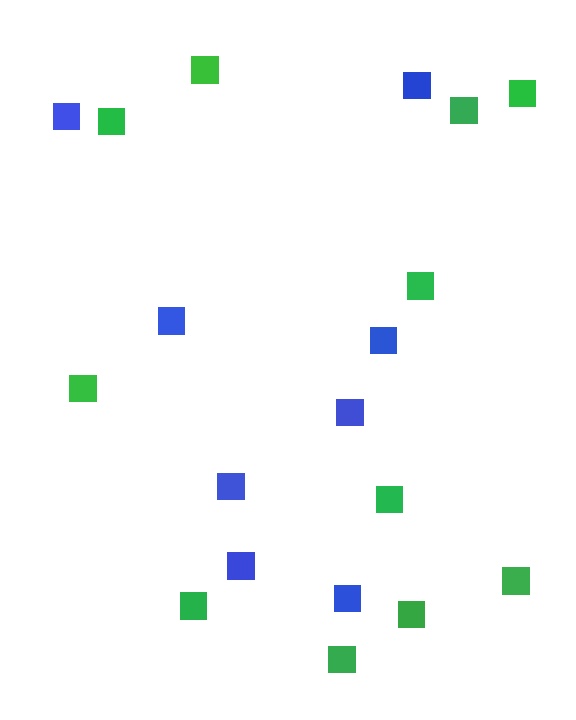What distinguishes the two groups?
There are 2 groups: one group of blue squares (8) and one group of green squares (11).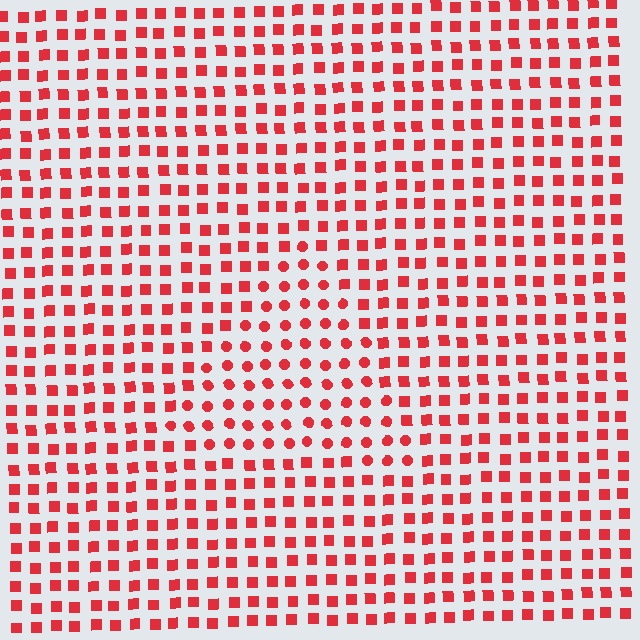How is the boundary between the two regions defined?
The boundary is defined by a change in element shape: circles inside vs. squares outside. All elements share the same color and spacing.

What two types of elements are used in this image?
The image uses circles inside the triangle region and squares outside it.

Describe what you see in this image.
The image is filled with small red elements arranged in a uniform grid. A triangle-shaped region contains circles, while the surrounding area contains squares. The boundary is defined purely by the change in element shape.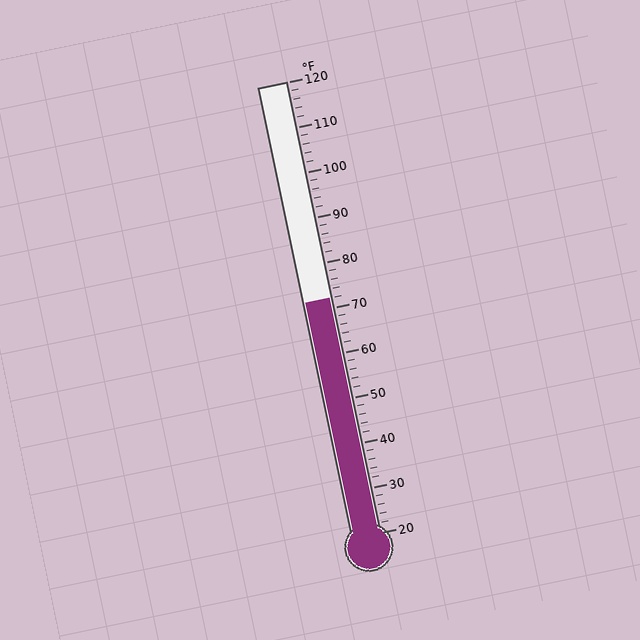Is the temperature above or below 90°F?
The temperature is below 90°F.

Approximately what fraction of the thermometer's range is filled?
The thermometer is filled to approximately 50% of its range.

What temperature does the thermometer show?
The thermometer shows approximately 72°F.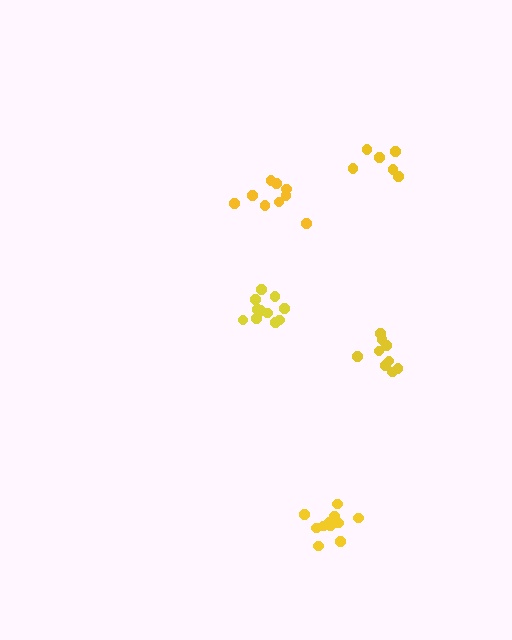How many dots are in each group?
Group 1: 11 dots, Group 2: 11 dots, Group 3: 6 dots, Group 4: 9 dots, Group 5: 9 dots (46 total).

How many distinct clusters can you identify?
There are 5 distinct clusters.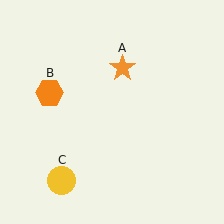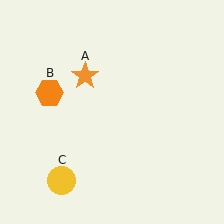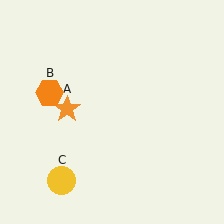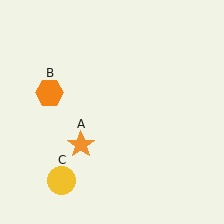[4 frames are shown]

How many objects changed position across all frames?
1 object changed position: orange star (object A).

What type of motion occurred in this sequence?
The orange star (object A) rotated counterclockwise around the center of the scene.